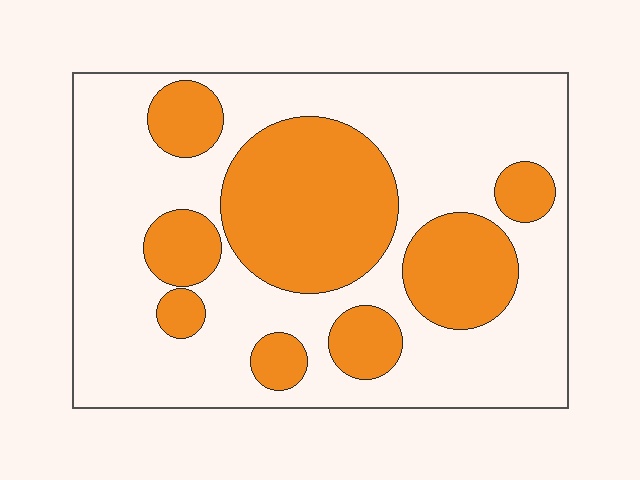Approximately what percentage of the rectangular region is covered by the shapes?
Approximately 35%.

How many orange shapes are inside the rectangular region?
8.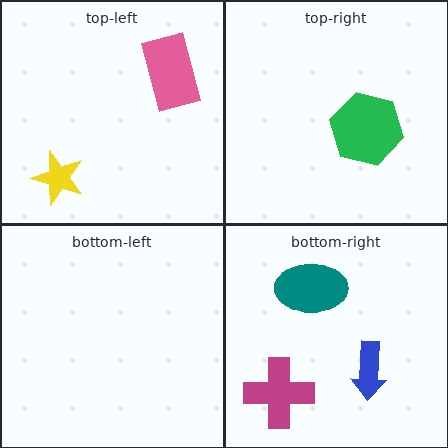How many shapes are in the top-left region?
2.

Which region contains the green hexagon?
The top-right region.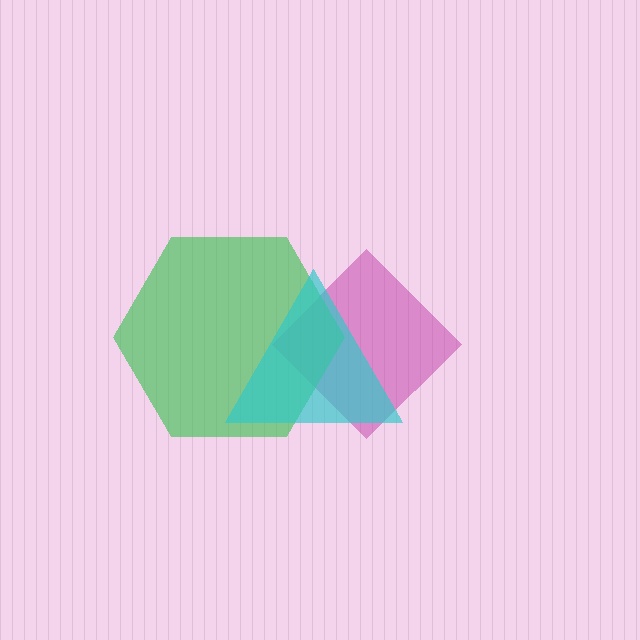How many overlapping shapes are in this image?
There are 3 overlapping shapes in the image.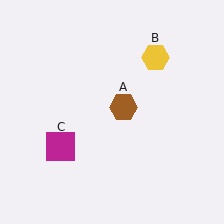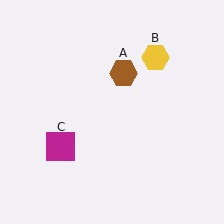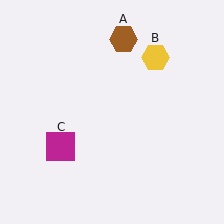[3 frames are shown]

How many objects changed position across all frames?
1 object changed position: brown hexagon (object A).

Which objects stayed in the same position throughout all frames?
Yellow hexagon (object B) and magenta square (object C) remained stationary.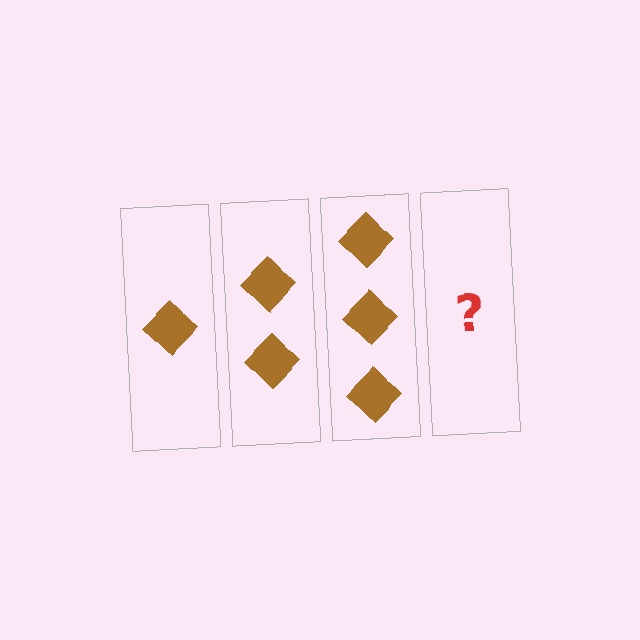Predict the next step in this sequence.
The next step is 4 diamonds.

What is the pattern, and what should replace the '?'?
The pattern is that each step adds one more diamond. The '?' should be 4 diamonds.